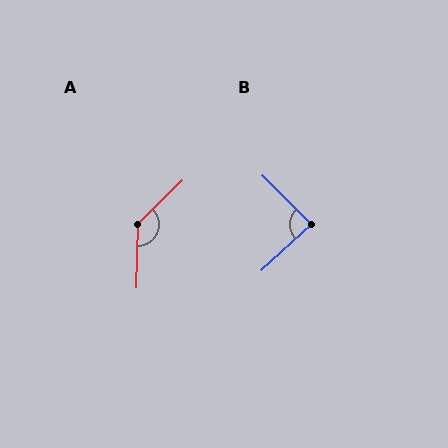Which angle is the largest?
A, at approximately 136 degrees.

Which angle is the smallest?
B, at approximately 88 degrees.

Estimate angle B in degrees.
Approximately 88 degrees.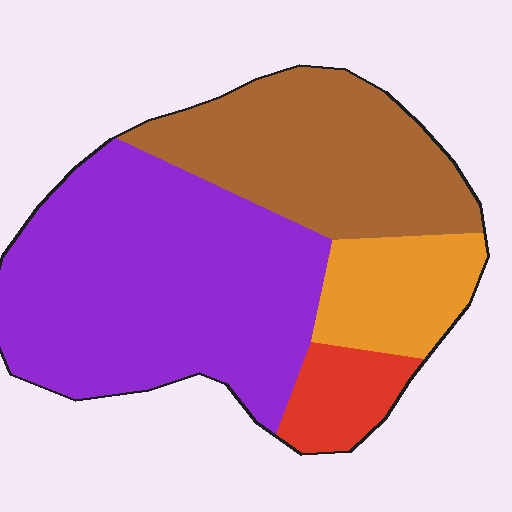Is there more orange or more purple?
Purple.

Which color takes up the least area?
Red, at roughly 10%.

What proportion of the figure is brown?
Brown covers roughly 30% of the figure.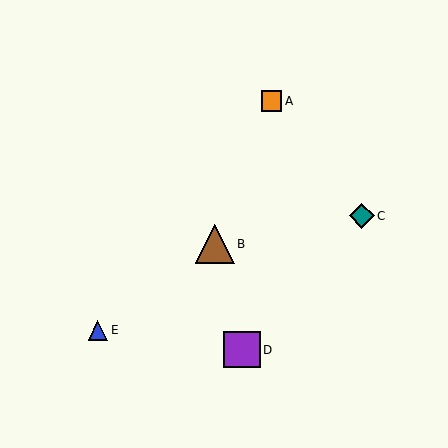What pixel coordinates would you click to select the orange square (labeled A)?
Click at (271, 101) to select the orange square A.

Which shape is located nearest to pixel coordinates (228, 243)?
The brown triangle (labeled B) at (215, 244) is nearest to that location.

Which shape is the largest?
The brown triangle (labeled B) is the largest.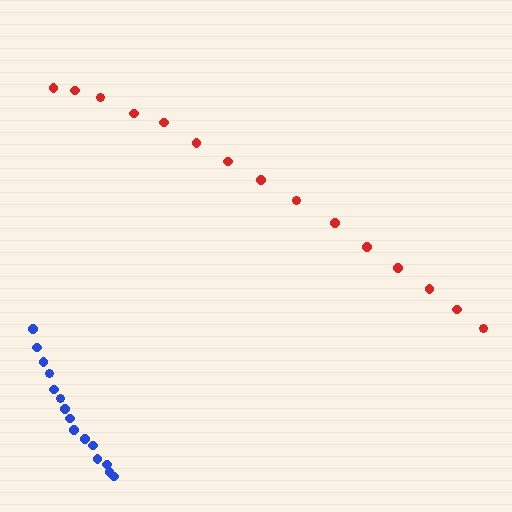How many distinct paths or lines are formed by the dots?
There are 2 distinct paths.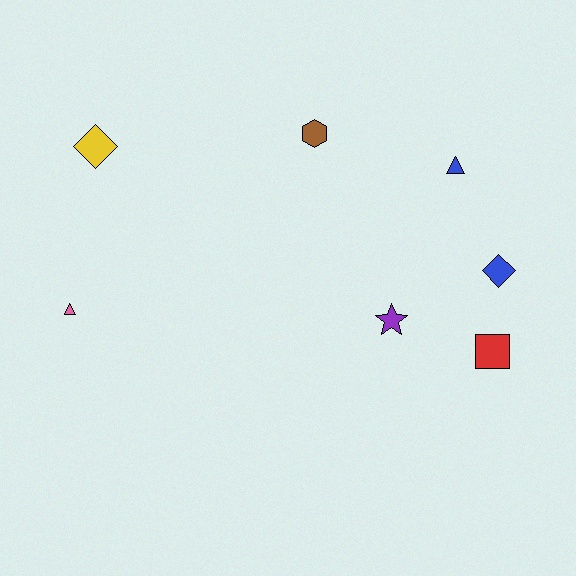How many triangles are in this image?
There are 2 triangles.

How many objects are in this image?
There are 7 objects.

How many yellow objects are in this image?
There is 1 yellow object.